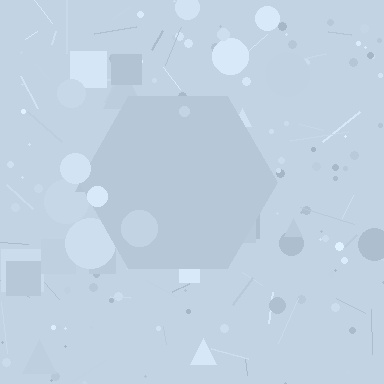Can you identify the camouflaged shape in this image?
The camouflaged shape is a hexagon.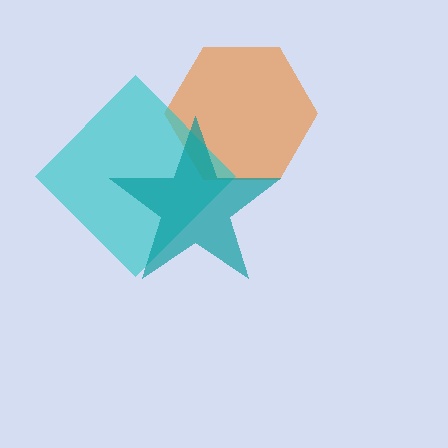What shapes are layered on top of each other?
The layered shapes are: an orange hexagon, a cyan diamond, a teal star.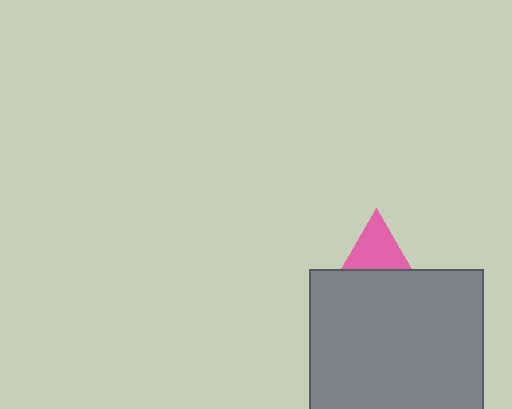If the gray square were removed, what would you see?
You would see the complete pink triangle.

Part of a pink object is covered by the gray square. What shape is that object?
It is a triangle.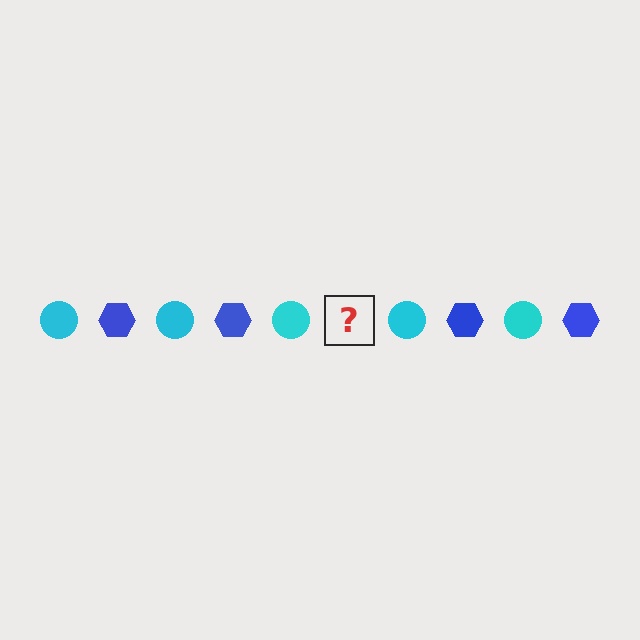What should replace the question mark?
The question mark should be replaced with a blue hexagon.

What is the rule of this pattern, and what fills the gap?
The rule is that the pattern alternates between cyan circle and blue hexagon. The gap should be filled with a blue hexagon.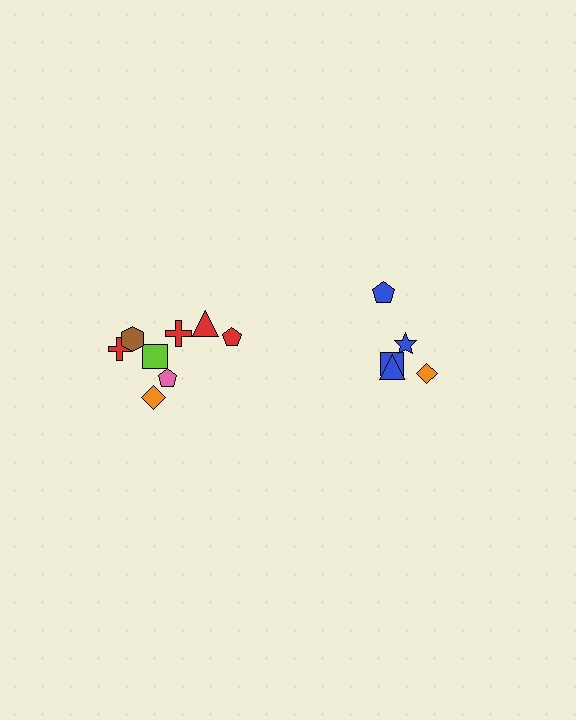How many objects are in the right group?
There are 5 objects.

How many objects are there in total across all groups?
There are 13 objects.